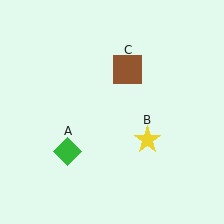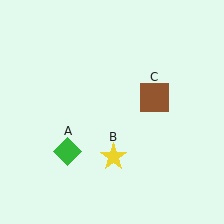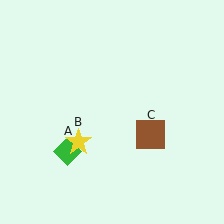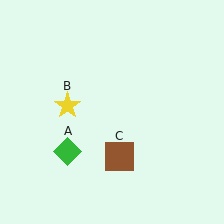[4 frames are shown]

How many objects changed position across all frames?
2 objects changed position: yellow star (object B), brown square (object C).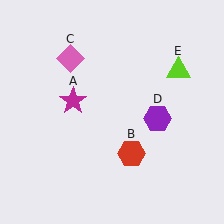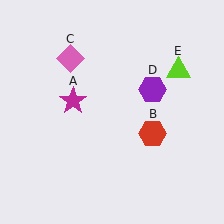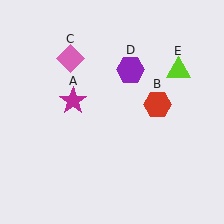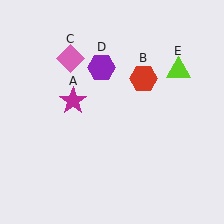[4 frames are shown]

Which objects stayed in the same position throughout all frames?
Magenta star (object A) and pink diamond (object C) and lime triangle (object E) remained stationary.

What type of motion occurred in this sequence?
The red hexagon (object B), purple hexagon (object D) rotated counterclockwise around the center of the scene.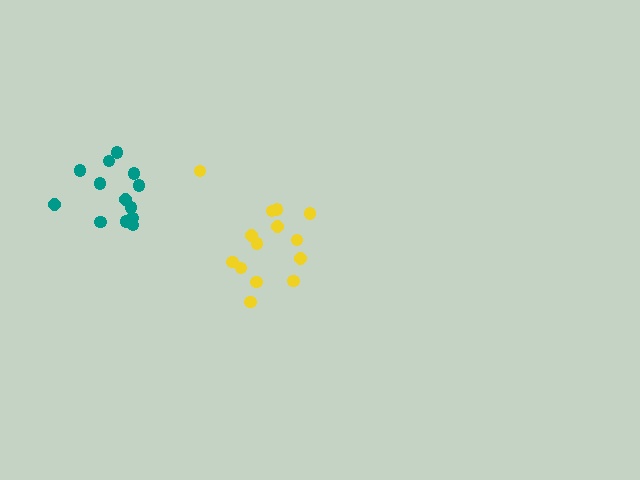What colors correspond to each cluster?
The clusters are colored: teal, yellow.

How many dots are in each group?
Group 1: 13 dots, Group 2: 14 dots (27 total).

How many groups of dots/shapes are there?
There are 2 groups.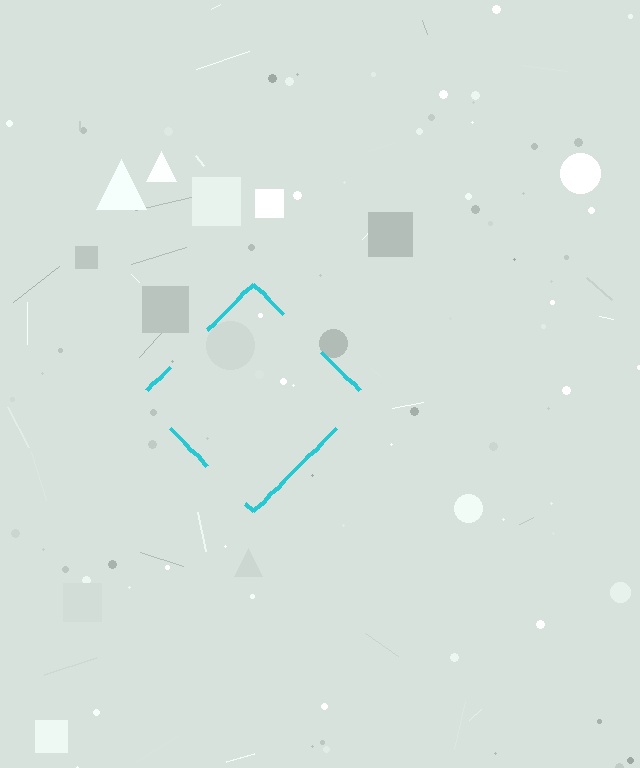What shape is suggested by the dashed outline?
The dashed outline suggests a diamond.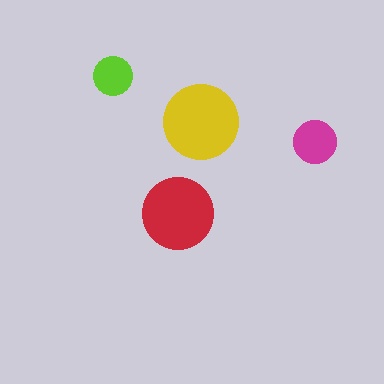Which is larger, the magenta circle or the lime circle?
The magenta one.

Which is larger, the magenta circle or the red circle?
The red one.